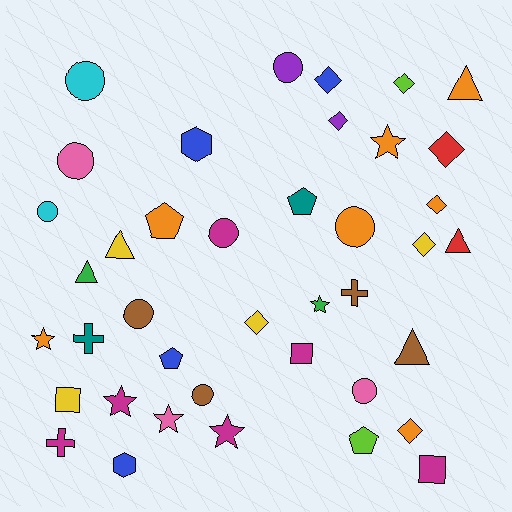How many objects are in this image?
There are 40 objects.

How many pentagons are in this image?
There are 4 pentagons.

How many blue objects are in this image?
There are 4 blue objects.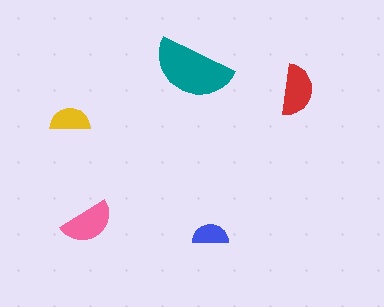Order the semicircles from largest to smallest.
the teal one, the pink one, the red one, the yellow one, the blue one.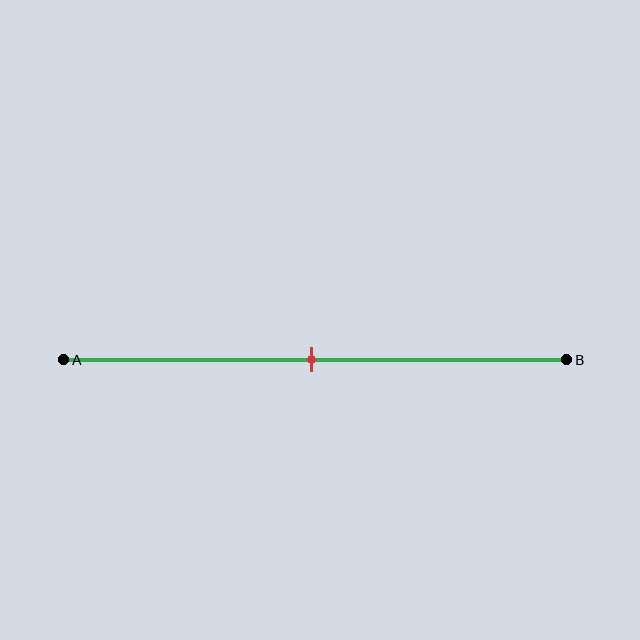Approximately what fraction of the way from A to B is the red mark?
The red mark is approximately 50% of the way from A to B.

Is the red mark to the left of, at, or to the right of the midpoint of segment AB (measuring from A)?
The red mark is approximately at the midpoint of segment AB.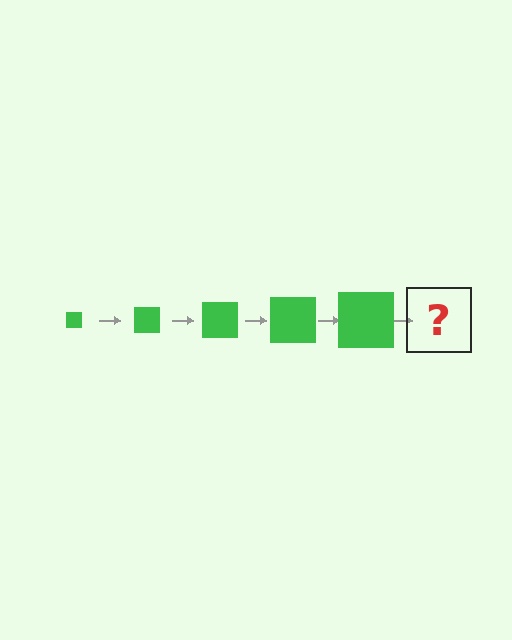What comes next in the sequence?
The next element should be a green square, larger than the previous one.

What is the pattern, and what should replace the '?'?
The pattern is that the square gets progressively larger each step. The '?' should be a green square, larger than the previous one.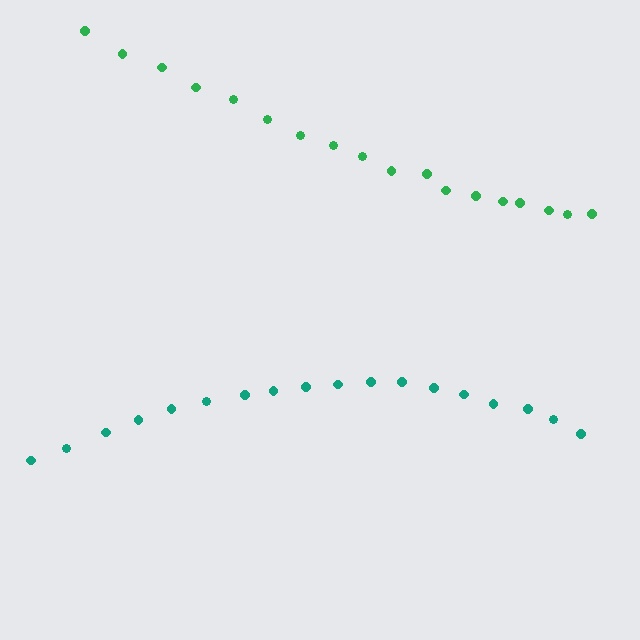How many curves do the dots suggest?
There are 2 distinct paths.